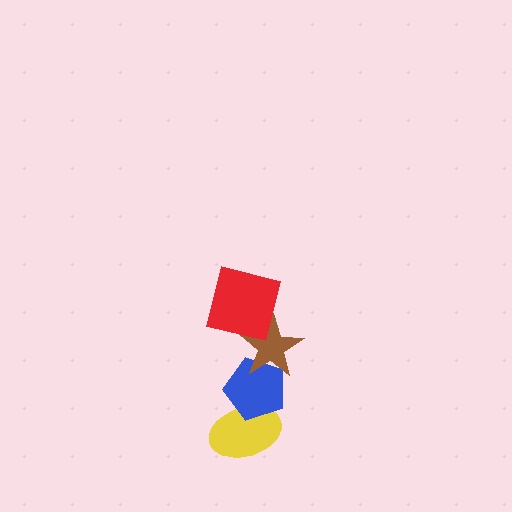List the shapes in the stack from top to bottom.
From top to bottom: the red square, the brown star, the blue pentagon, the yellow ellipse.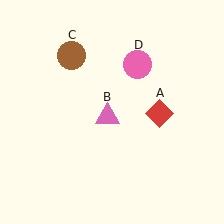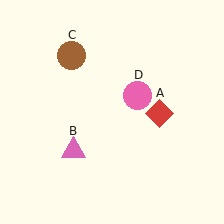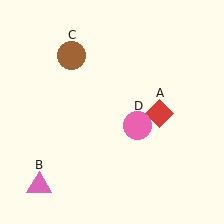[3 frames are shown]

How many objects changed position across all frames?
2 objects changed position: pink triangle (object B), pink circle (object D).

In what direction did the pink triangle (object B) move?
The pink triangle (object B) moved down and to the left.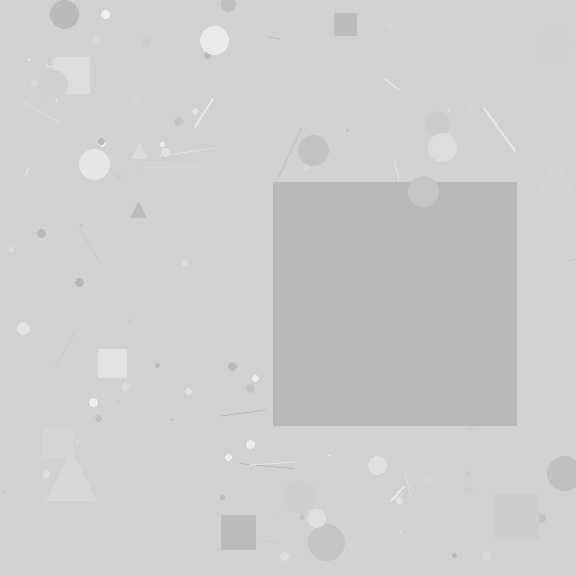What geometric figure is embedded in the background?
A square is embedded in the background.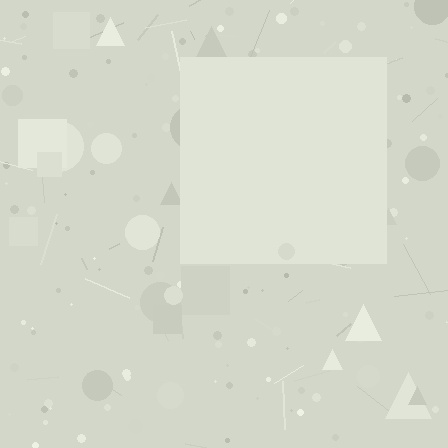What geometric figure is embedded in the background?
A square is embedded in the background.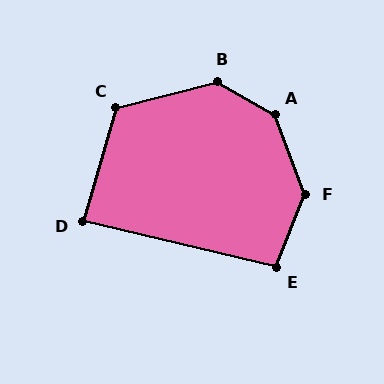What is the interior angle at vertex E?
Approximately 98 degrees (obtuse).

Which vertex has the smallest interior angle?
D, at approximately 87 degrees.